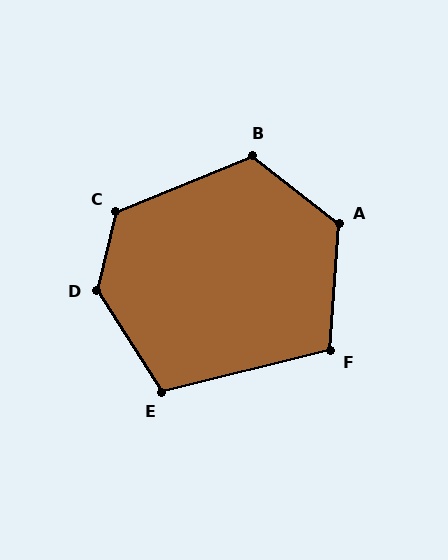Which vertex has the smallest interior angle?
F, at approximately 107 degrees.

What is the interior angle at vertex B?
Approximately 119 degrees (obtuse).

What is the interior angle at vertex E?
Approximately 109 degrees (obtuse).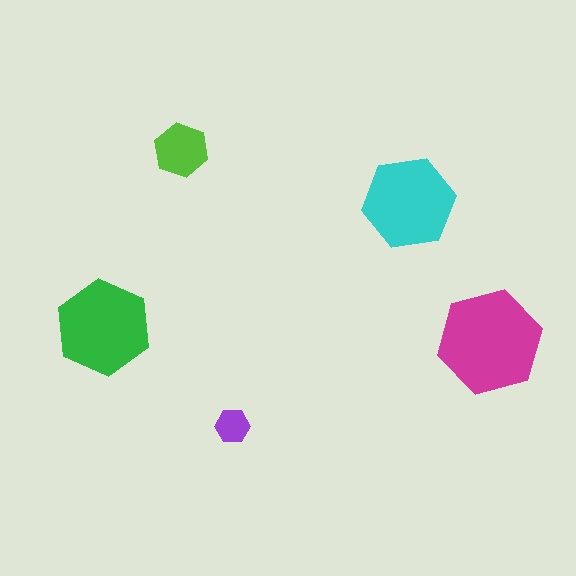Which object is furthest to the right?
The magenta hexagon is rightmost.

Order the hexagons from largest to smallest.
the magenta one, the green one, the cyan one, the lime one, the purple one.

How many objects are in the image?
There are 5 objects in the image.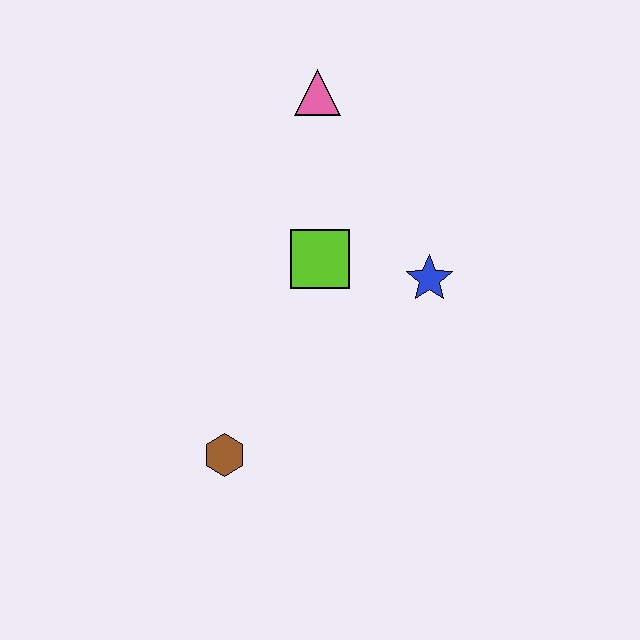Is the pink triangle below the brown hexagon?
No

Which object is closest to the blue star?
The lime square is closest to the blue star.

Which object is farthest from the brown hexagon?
The pink triangle is farthest from the brown hexagon.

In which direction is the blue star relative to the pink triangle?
The blue star is below the pink triangle.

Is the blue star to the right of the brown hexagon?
Yes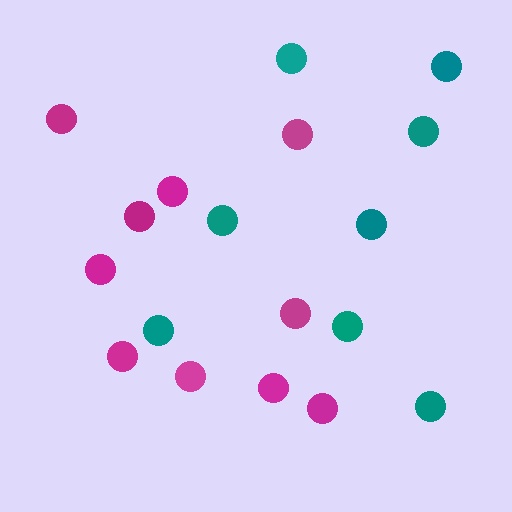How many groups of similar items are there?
There are 2 groups: one group of teal circles (8) and one group of magenta circles (10).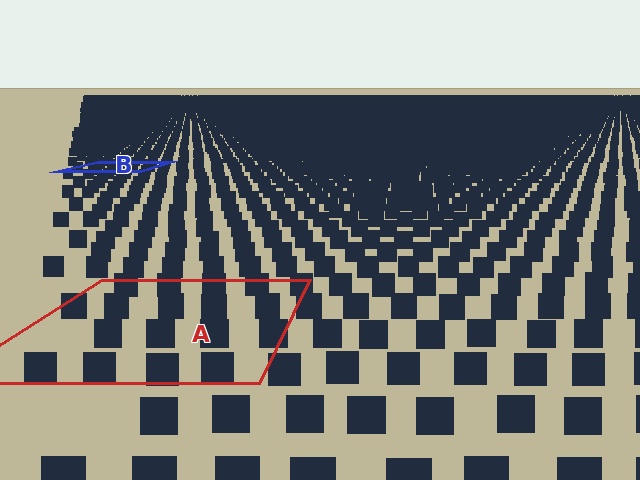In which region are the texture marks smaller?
The texture marks are smaller in region B, because it is farther away.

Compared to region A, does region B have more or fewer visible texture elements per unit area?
Region B has more texture elements per unit area — they are packed more densely because it is farther away.